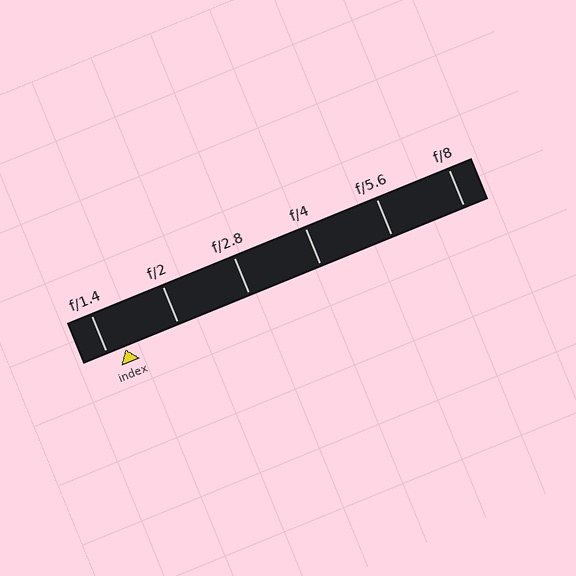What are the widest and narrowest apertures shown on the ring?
The widest aperture shown is f/1.4 and the narrowest is f/8.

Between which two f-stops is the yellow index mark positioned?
The index mark is between f/1.4 and f/2.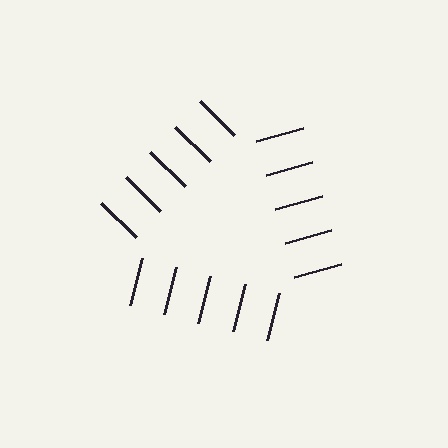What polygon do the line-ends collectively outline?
An illusory triangle — the line segments terminate on its edges but no continuous stroke is drawn.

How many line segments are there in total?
15 — 5 along each of the 3 edges.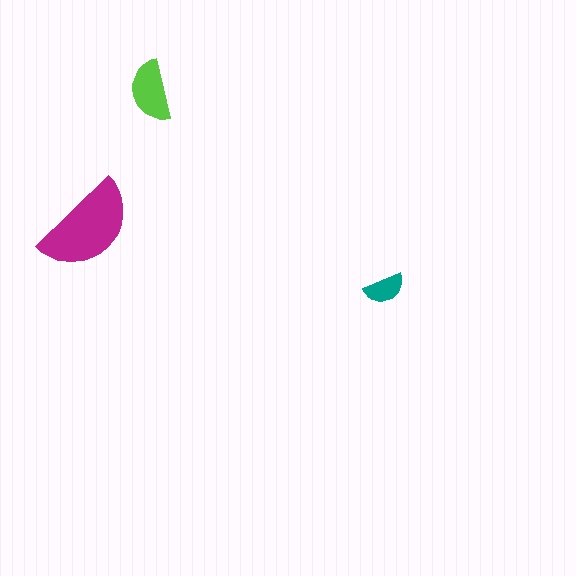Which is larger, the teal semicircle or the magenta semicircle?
The magenta one.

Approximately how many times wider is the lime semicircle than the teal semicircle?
About 1.5 times wider.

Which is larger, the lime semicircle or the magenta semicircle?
The magenta one.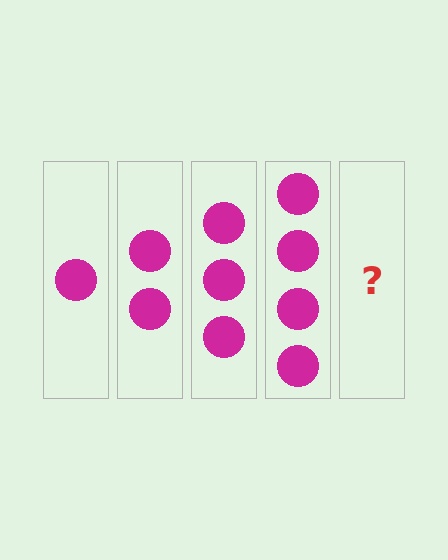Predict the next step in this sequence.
The next step is 5 circles.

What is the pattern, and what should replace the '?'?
The pattern is that each step adds one more circle. The '?' should be 5 circles.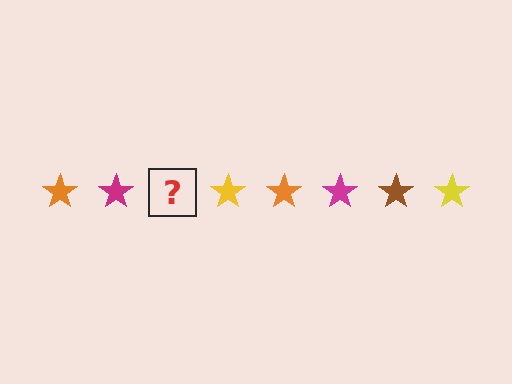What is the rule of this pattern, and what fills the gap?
The rule is that the pattern cycles through orange, magenta, brown, yellow stars. The gap should be filled with a brown star.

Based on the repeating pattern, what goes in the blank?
The blank should be a brown star.